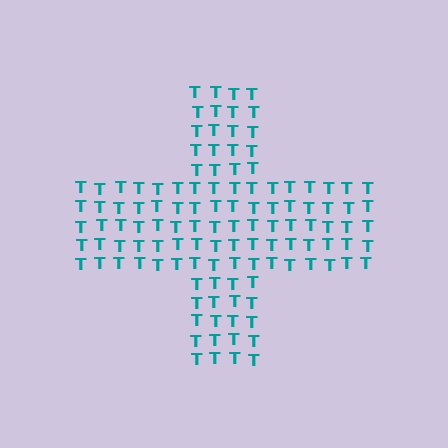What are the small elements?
The small elements are letter T's.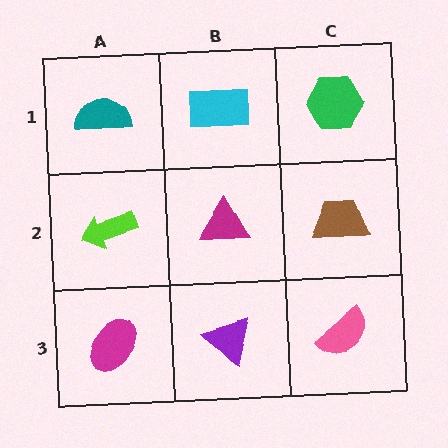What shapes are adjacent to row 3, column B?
A magenta triangle (row 2, column B), a magenta ellipse (row 3, column A), a pink semicircle (row 3, column C).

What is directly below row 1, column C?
A brown trapezoid.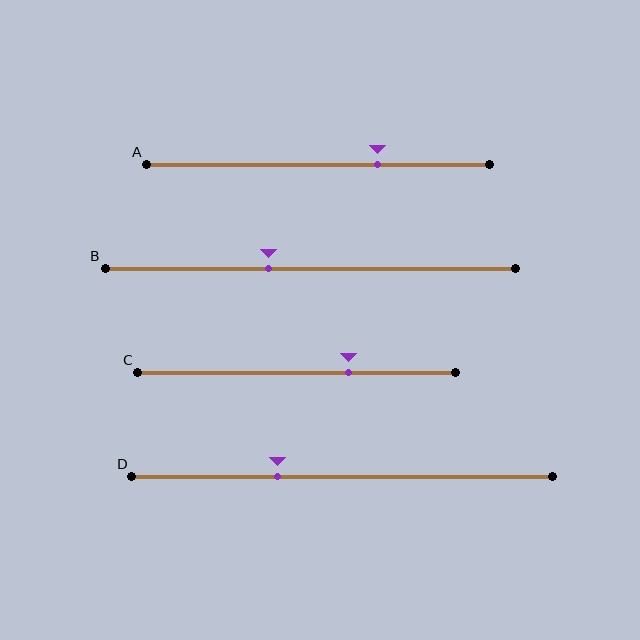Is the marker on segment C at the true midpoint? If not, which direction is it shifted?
No, the marker on segment C is shifted to the right by about 16% of the segment length.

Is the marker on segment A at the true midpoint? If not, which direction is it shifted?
No, the marker on segment A is shifted to the right by about 17% of the segment length.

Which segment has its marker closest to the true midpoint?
Segment B has its marker closest to the true midpoint.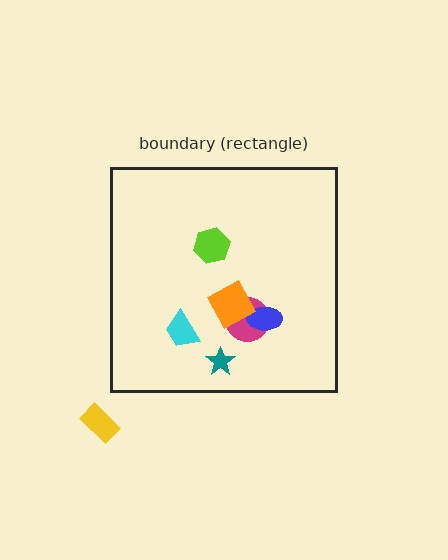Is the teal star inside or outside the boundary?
Inside.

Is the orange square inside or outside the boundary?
Inside.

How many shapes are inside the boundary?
6 inside, 1 outside.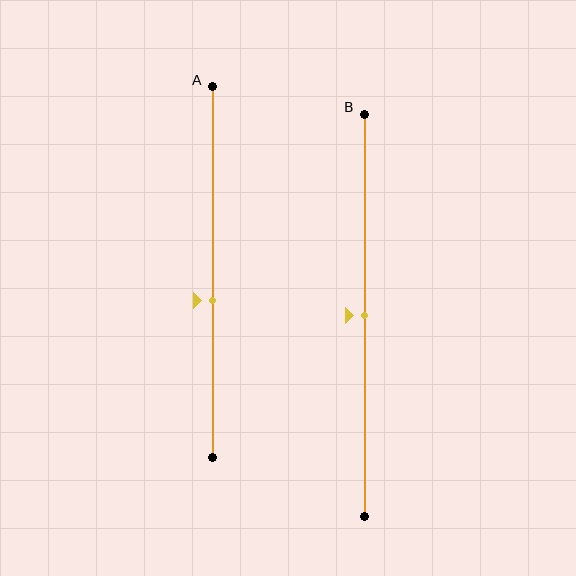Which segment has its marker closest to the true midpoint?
Segment B has its marker closest to the true midpoint.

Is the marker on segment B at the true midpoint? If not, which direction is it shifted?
Yes, the marker on segment B is at the true midpoint.